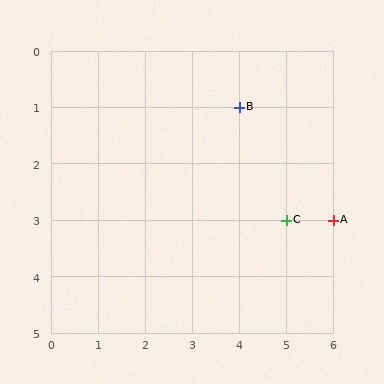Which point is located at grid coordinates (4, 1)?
Point B is at (4, 1).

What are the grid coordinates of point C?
Point C is at grid coordinates (5, 3).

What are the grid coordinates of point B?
Point B is at grid coordinates (4, 1).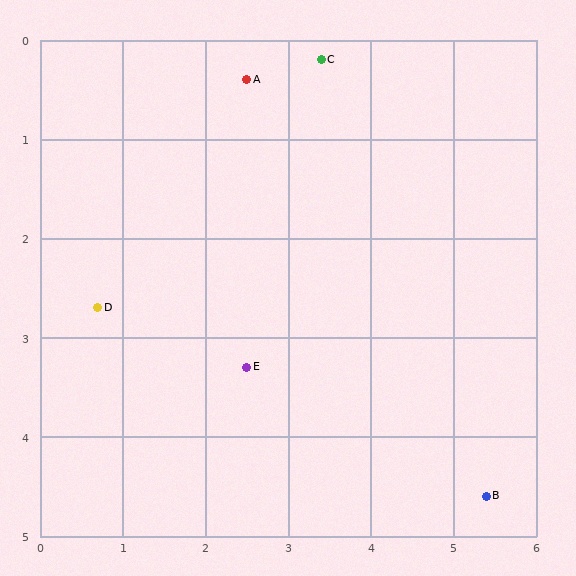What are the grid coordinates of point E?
Point E is at approximately (2.5, 3.3).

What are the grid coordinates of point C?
Point C is at approximately (3.4, 0.2).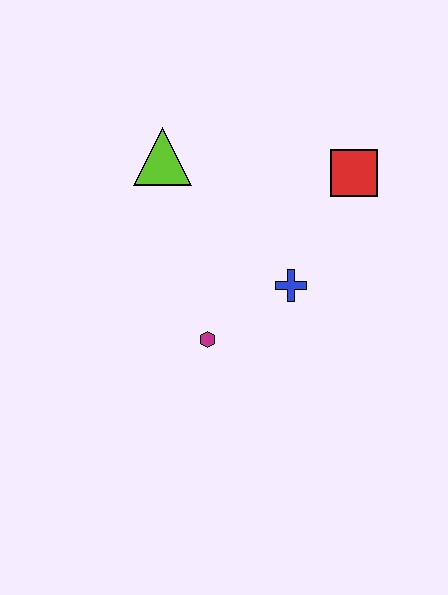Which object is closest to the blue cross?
The magenta hexagon is closest to the blue cross.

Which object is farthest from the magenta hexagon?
The red square is farthest from the magenta hexagon.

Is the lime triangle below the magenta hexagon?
No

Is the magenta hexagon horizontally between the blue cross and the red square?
No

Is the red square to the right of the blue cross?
Yes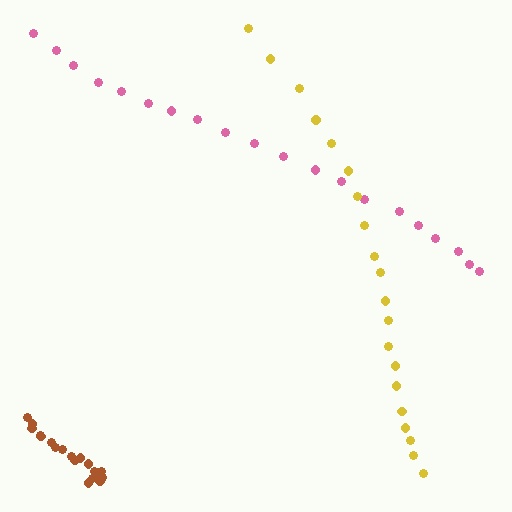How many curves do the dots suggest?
There are 3 distinct paths.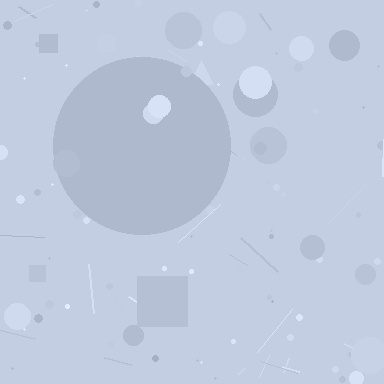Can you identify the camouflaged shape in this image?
The camouflaged shape is a circle.